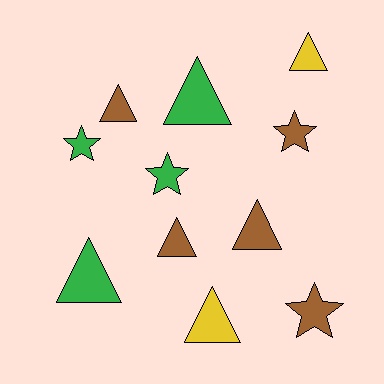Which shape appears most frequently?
Triangle, with 7 objects.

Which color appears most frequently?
Brown, with 5 objects.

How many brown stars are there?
There are 2 brown stars.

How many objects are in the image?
There are 11 objects.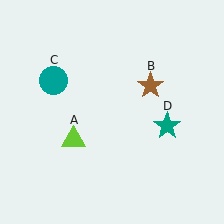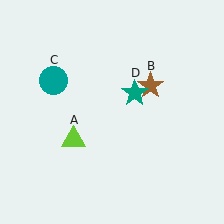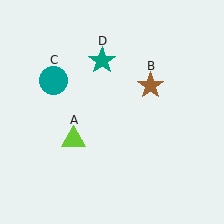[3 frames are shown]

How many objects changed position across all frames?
1 object changed position: teal star (object D).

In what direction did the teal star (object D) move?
The teal star (object D) moved up and to the left.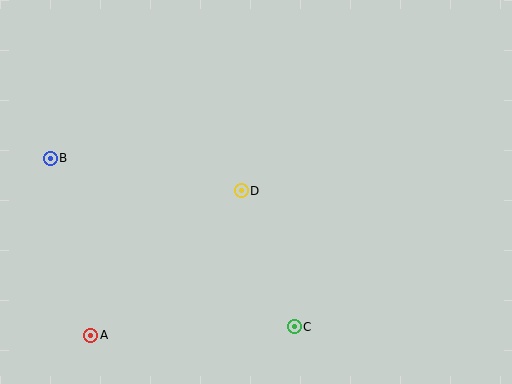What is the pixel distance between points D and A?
The distance between D and A is 209 pixels.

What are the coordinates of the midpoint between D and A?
The midpoint between D and A is at (166, 263).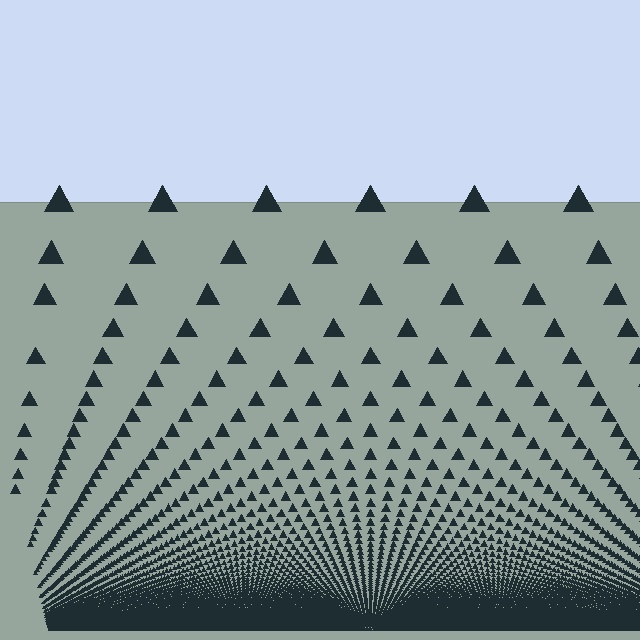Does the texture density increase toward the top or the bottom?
Density increases toward the bottom.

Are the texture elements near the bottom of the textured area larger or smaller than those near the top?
Smaller. The gradient is inverted — elements near the bottom are smaller and denser.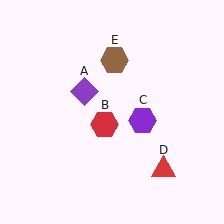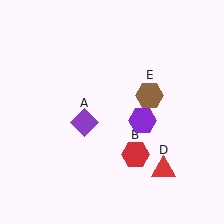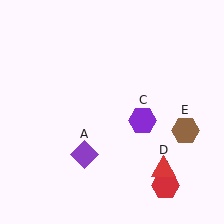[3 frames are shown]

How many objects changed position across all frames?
3 objects changed position: purple diamond (object A), red hexagon (object B), brown hexagon (object E).